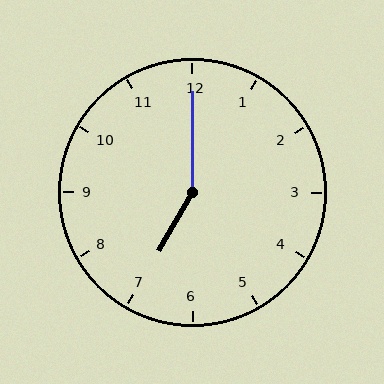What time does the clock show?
7:00.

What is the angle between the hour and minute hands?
Approximately 150 degrees.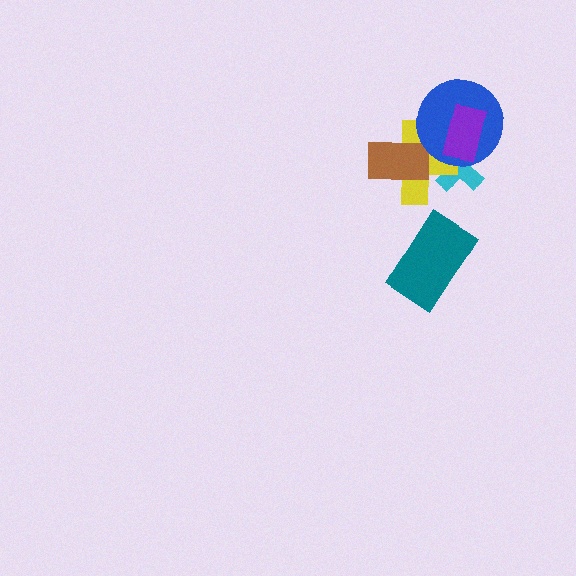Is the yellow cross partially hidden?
Yes, it is partially covered by another shape.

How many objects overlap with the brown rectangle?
1 object overlaps with the brown rectangle.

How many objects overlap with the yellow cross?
4 objects overlap with the yellow cross.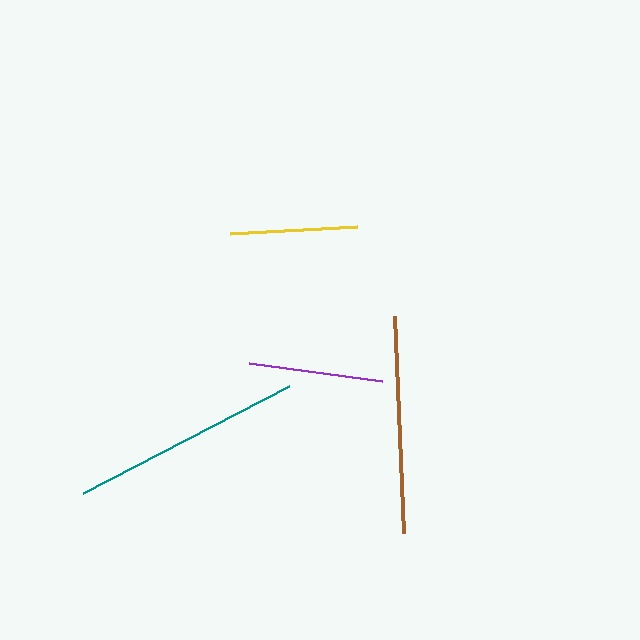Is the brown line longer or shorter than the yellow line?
The brown line is longer than the yellow line.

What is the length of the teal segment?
The teal segment is approximately 232 pixels long.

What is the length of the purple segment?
The purple segment is approximately 134 pixels long.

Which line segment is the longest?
The teal line is the longest at approximately 232 pixels.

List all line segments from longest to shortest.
From longest to shortest: teal, brown, purple, yellow.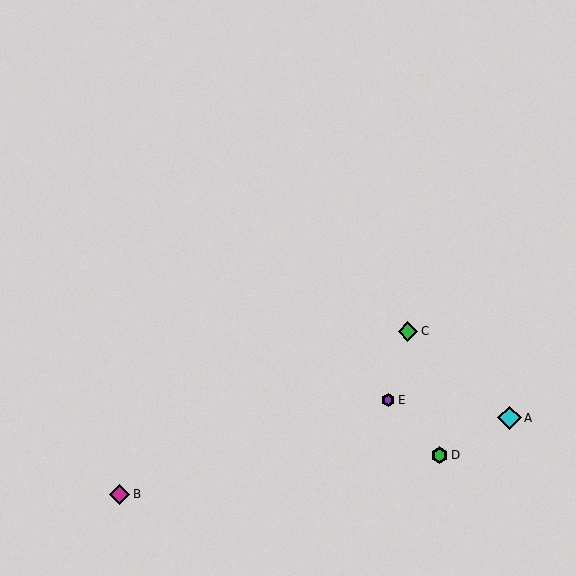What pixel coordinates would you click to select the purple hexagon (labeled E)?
Click at (388, 400) to select the purple hexagon E.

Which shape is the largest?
The cyan diamond (labeled A) is the largest.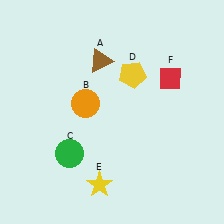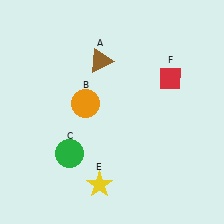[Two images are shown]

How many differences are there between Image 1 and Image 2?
There is 1 difference between the two images.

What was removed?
The yellow pentagon (D) was removed in Image 2.